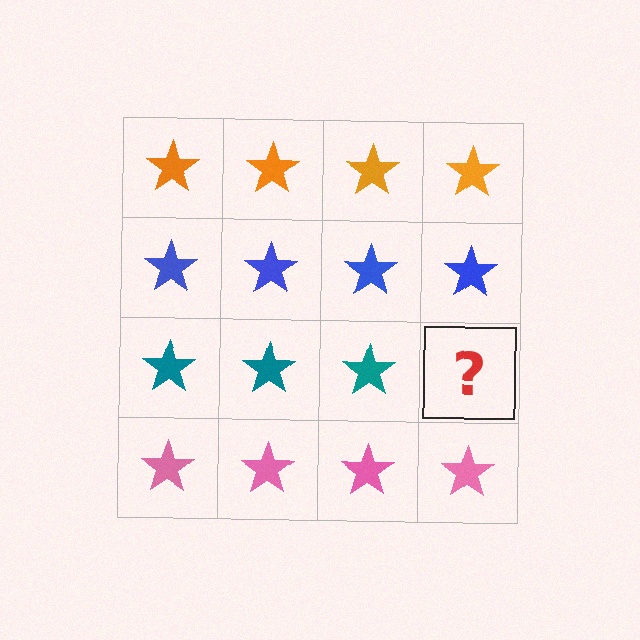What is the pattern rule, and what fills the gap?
The rule is that each row has a consistent color. The gap should be filled with a teal star.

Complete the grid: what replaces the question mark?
The question mark should be replaced with a teal star.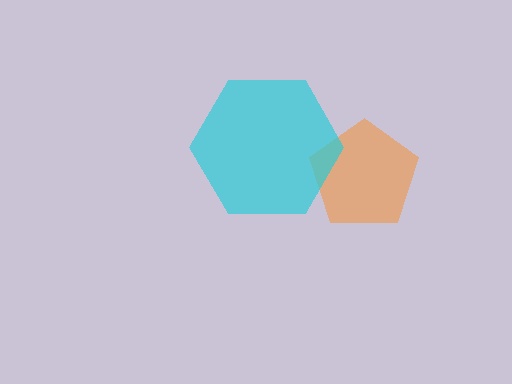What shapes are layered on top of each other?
The layered shapes are: an orange pentagon, a cyan hexagon.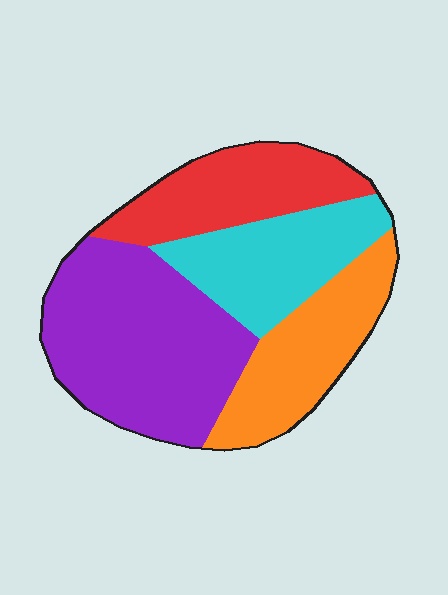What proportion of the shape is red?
Red takes up about one fifth (1/5) of the shape.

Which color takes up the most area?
Purple, at roughly 40%.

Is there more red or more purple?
Purple.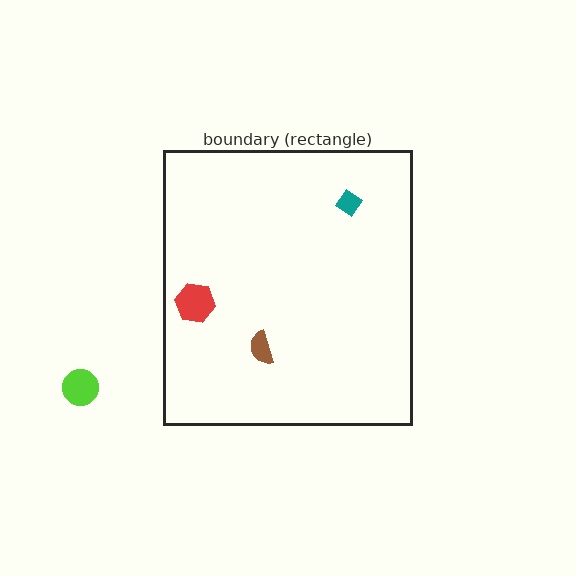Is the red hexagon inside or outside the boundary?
Inside.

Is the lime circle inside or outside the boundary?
Outside.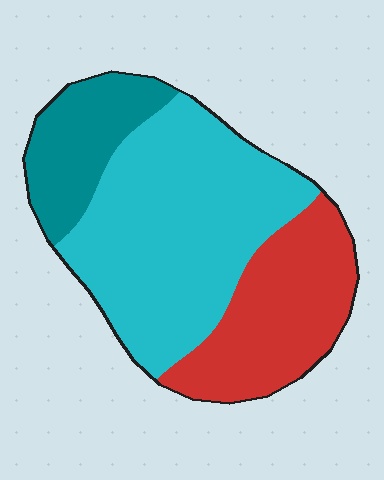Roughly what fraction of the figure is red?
Red takes up between a sixth and a third of the figure.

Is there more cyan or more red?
Cyan.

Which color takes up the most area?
Cyan, at roughly 55%.